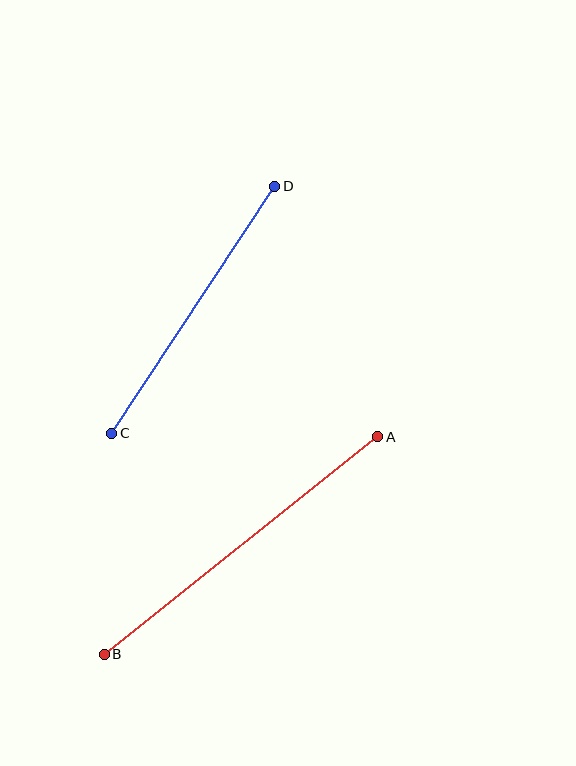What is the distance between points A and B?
The distance is approximately 350 pixels.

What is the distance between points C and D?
The distance is approximately 296 pixels.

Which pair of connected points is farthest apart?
Points A and B are farthest apart.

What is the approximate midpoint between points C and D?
The midpoint is at approximately (193, 310) pixels.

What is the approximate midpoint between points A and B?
The midpoint is at approximately (241, 545) pixels.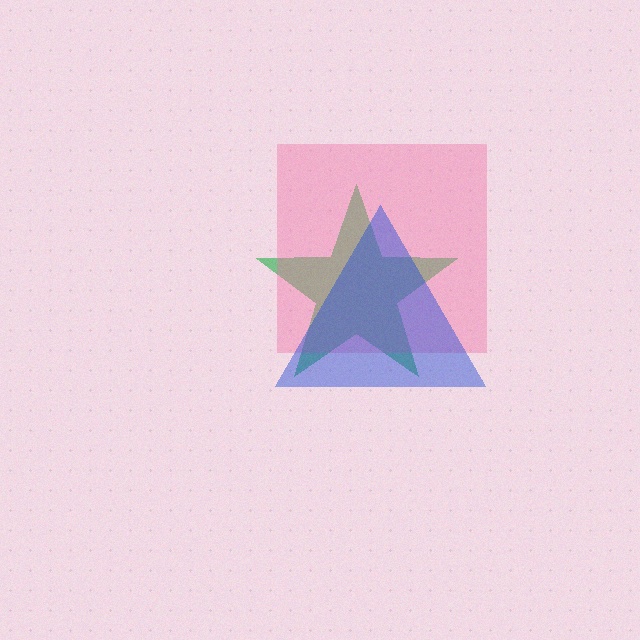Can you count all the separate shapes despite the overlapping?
Yes, there are 3 separate shapes.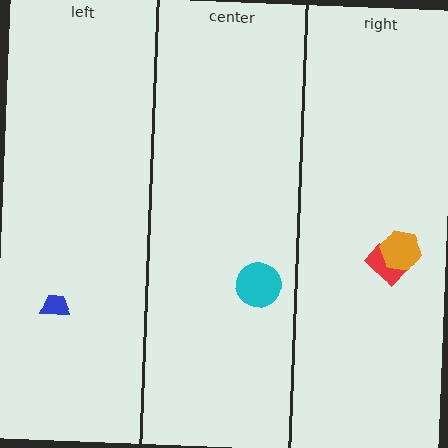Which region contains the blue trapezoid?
The left region.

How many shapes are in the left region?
1.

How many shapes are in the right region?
2.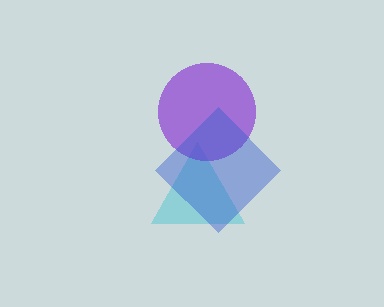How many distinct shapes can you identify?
There are 3 distinct shapes: a cyan triangle, a purple circle, a blue diamond.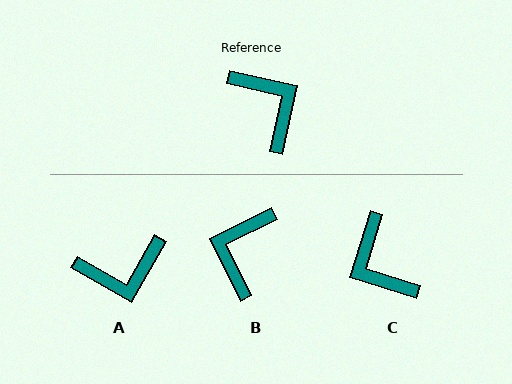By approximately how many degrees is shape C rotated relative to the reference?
Approximately 176 degrees counter-clockwise.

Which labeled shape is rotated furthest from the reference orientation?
C, about 176 degrees away.